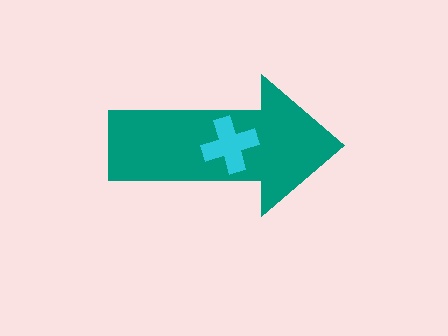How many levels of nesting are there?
2.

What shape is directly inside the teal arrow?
The cyan cross.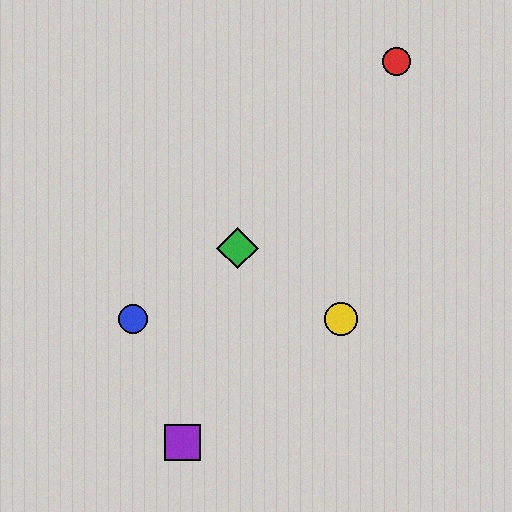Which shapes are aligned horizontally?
The blue circle, the yellow circle are aligned horizontally.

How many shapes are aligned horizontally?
2 shapes (the blue circle, the yellow circle) are aligned horizontally.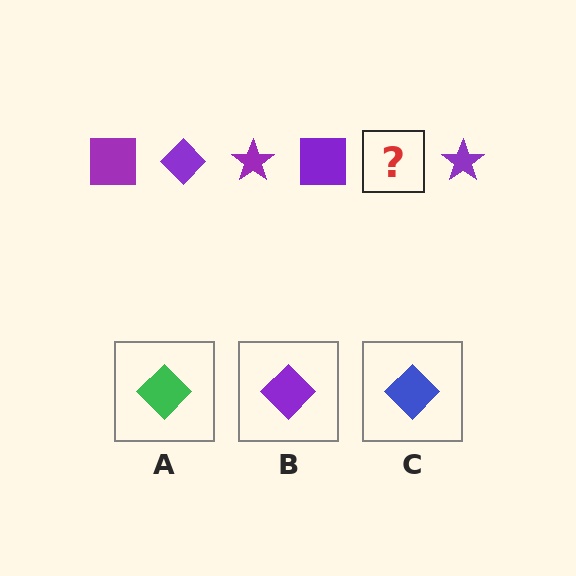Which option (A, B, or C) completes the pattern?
B.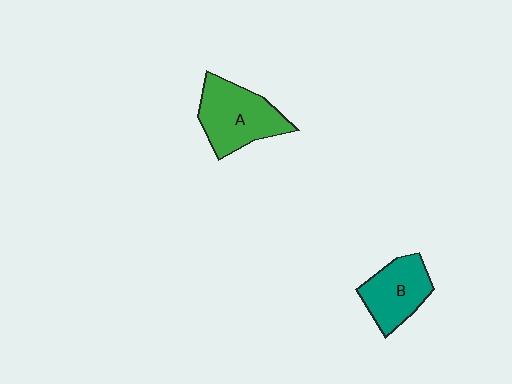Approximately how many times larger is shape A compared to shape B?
Approximately 1.3 times.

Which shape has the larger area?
Shape A (green).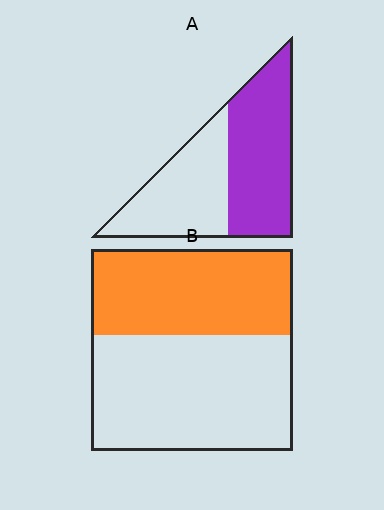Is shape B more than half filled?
No.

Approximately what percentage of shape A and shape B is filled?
A is approximately 55% and B is approximately 45%.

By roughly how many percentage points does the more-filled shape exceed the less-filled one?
By roughly 10 percentage points (A over B).